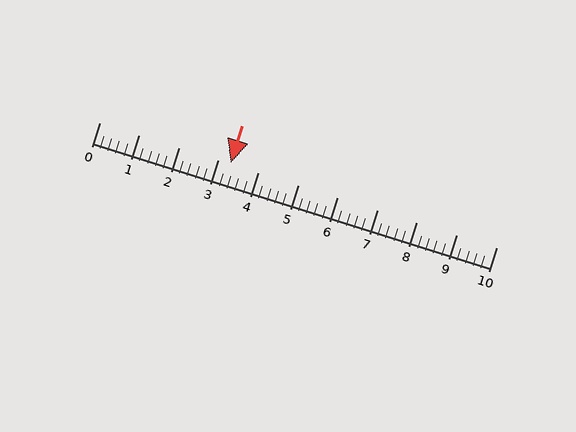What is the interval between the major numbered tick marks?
The major tick marks are spaced 1 units apart.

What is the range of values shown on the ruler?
The ruler shows values from 0 to 10.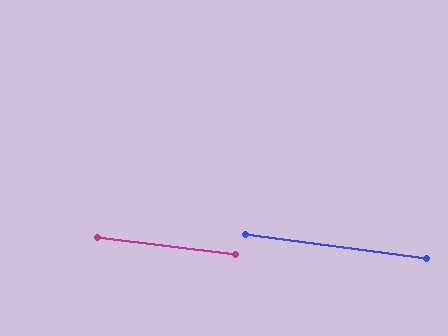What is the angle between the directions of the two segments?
Approximately 0 degrees.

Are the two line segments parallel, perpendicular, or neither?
Parallel — their directions differ by only 0.2°.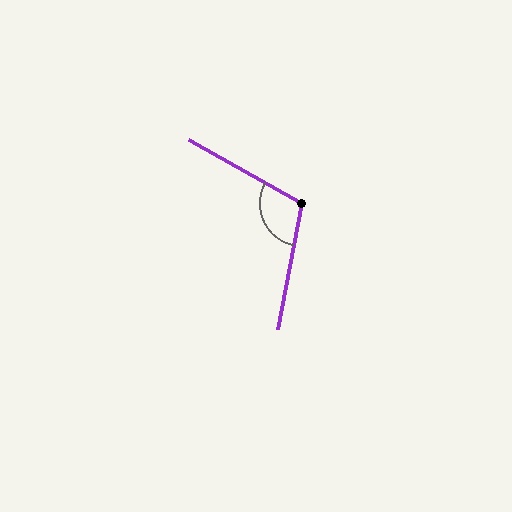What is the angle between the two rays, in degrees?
Approximately 108 degrees.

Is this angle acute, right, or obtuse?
It is obtuse.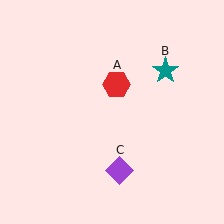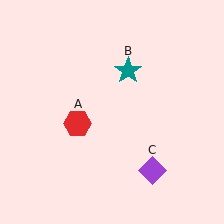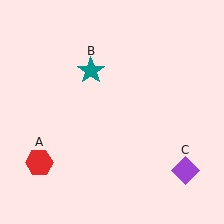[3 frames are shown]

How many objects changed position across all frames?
3 objects changed position: red hexagon (object A), teal star (object B), purple diamond (object C).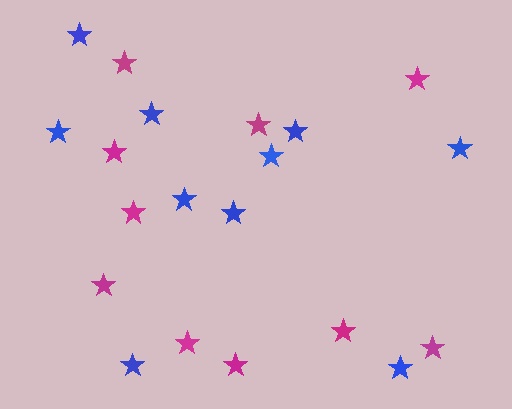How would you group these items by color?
There are 2 groups: one group of magenta stars (10) and one group of blue stars (10).